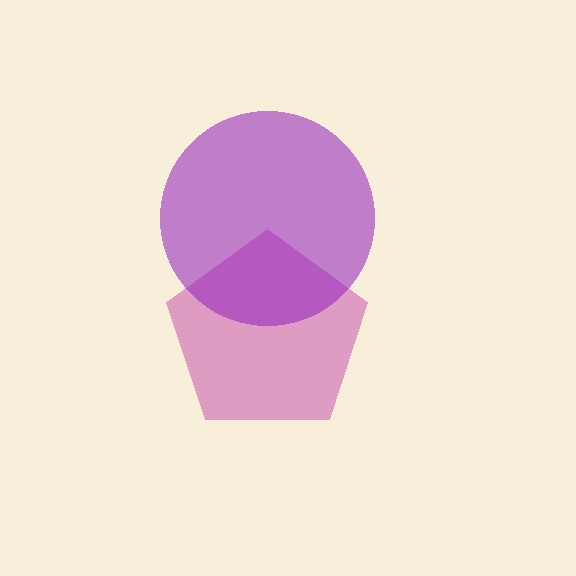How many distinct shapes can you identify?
There are 2 distinct shapes: a magenta pentagon, a purple circle.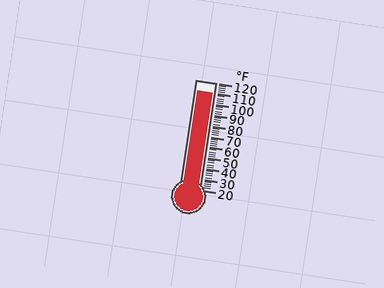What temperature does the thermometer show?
The thermometer shows approximately 110°F.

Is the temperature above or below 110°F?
The temperature is at 110°F.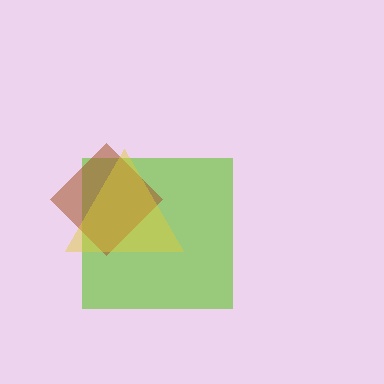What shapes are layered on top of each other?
The layered shapes are: a lime square, a brown diamond, a yellow triangle.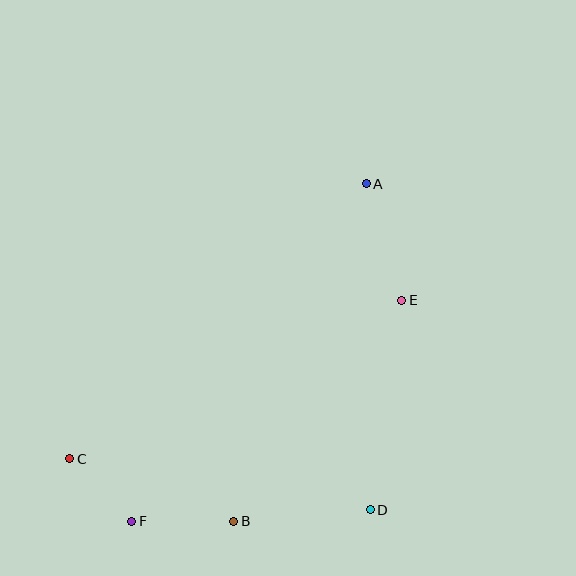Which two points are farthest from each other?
Points A and F are farthest from each other.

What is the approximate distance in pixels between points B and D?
The distance between B and D is approximately 137 pixels.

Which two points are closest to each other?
Points C and F are closest to each other.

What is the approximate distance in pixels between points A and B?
The distance between A and B is approximately 362 pixels.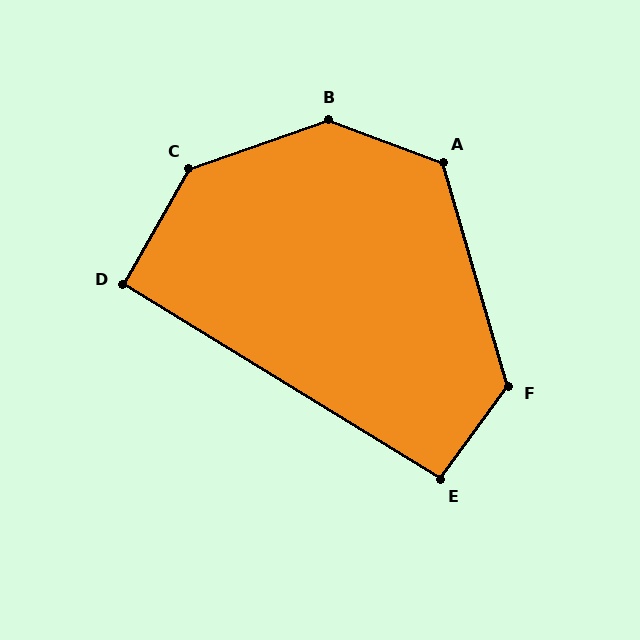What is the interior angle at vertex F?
Approximately 128 degrees (obtuse).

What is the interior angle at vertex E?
Approximately 95 degrees (approximately right).